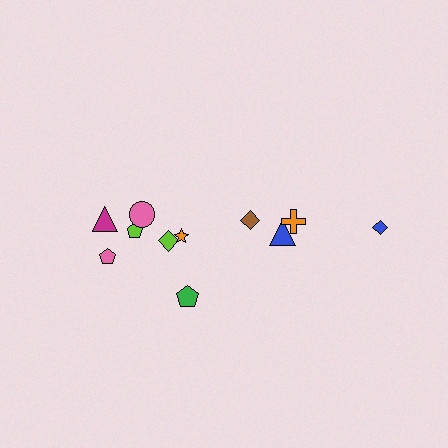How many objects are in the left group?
There are 7 objects.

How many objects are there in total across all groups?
There are 11 objects.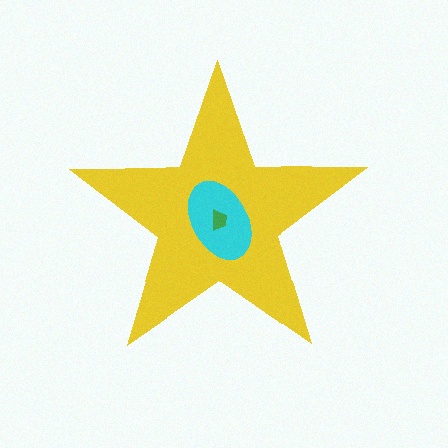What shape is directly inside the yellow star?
The cyan ellipse.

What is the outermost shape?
The yellow star.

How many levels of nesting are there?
3.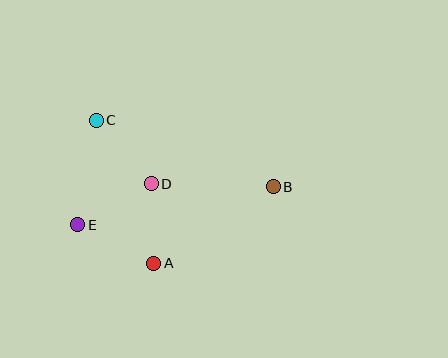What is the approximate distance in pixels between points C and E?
The distance between C and E is approximately 107 pixels.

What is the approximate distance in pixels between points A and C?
The distance between A and C is approximately 154 pixels.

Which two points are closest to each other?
Points A and D are closest to each other.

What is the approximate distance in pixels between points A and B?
The distance between A and B is approximately 142 pixels.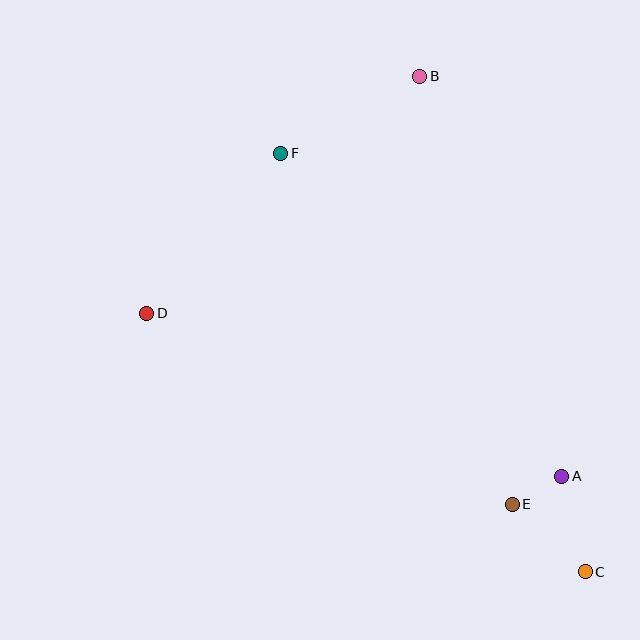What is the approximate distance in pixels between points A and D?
The distance between A and D is approximately 446 pixels.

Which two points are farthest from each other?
Points B and C are farthest from each other.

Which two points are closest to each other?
Points A and E are closest to each other.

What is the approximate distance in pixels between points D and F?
The distance between D and F is approximately 209 pixels.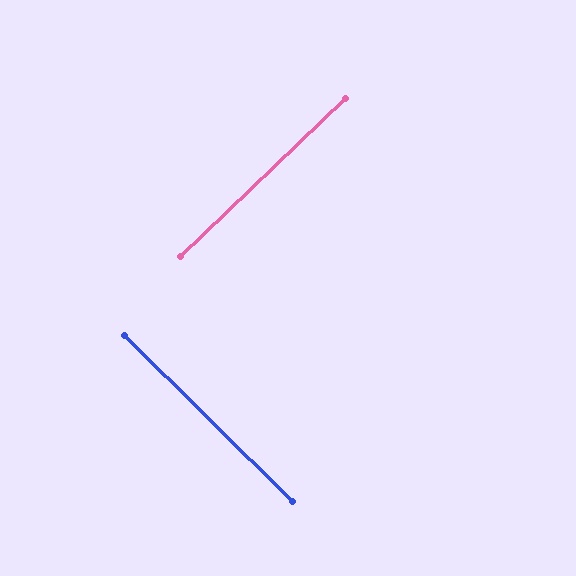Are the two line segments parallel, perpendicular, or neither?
Perpendicular — they meet at approximately 88°.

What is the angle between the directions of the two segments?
Approximately 88 degrees.